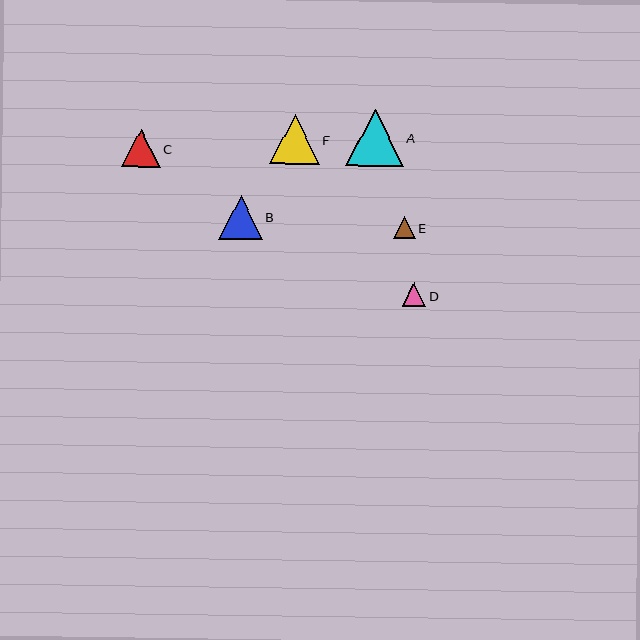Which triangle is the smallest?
Triangle E is the smallest with a size of approximately 22 pixels.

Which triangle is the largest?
Triangle A is the largest with a size of approximately 57 pixels.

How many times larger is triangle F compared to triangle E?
Triangle F is approximately 2.3 times the size of triangle E.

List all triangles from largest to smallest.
From largest to smallest: A, F, B, C, D, E.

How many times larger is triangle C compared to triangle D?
Triangle C is approximately 1.6 times the size of triangle D.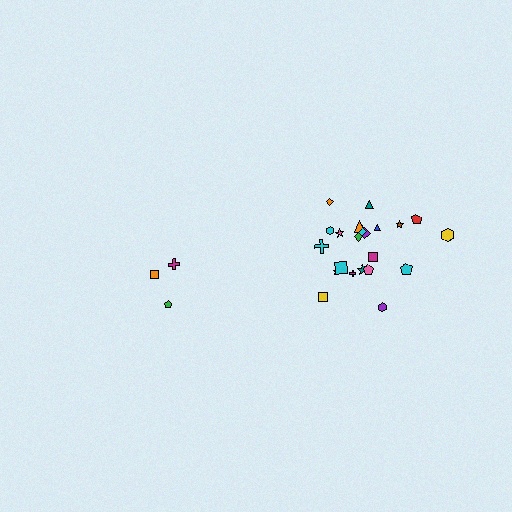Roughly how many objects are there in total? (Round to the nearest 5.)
Roughly 25 objects in total.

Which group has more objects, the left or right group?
The right group.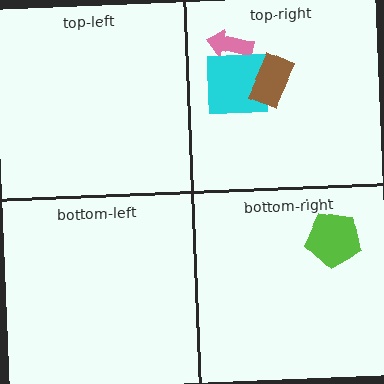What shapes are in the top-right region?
The pink arrow, the cyan square, the brown rectangle.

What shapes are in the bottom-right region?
The lime pentagon.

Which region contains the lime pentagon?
The bottom-right region.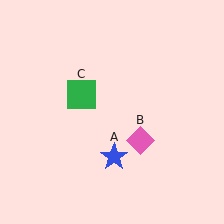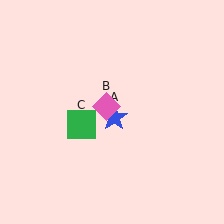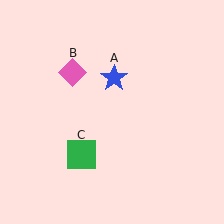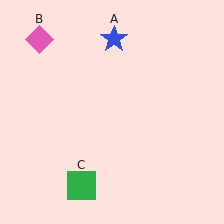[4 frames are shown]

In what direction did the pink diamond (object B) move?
The pink diamond (object B) moved up and to the left.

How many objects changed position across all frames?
3 objects changed position: blue star (object A), pink diamond (object B), green square (object C).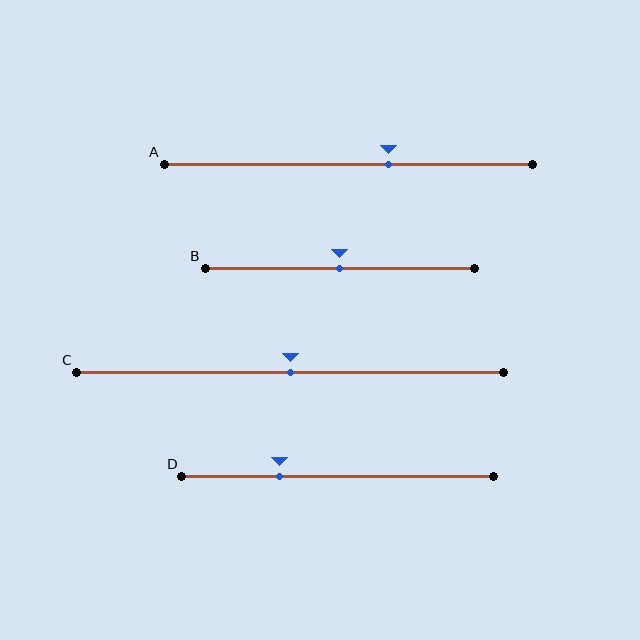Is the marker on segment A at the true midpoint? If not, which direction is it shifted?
No, the marker on segment A is shifted to the right by about 11% of the segment length.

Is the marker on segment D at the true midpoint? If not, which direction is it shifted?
No, the marker on segment D is shifted to the left by about 18% of the segment length.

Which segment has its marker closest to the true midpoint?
Segment B has its marker closest to the true midpoint.